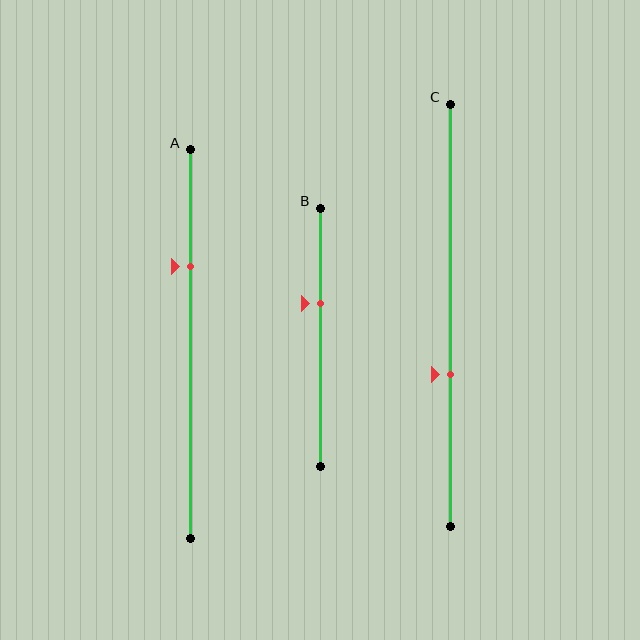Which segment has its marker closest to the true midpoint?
Segment B has its marker closest to the true midpoint.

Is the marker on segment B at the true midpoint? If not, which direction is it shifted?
No, the marker on segment B is shifted upward by about 13% of the segment length.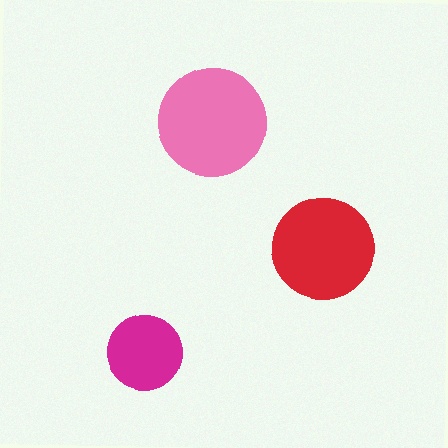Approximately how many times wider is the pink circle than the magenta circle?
About 1.5 times wider.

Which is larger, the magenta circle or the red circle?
The red one.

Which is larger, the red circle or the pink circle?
The pink one.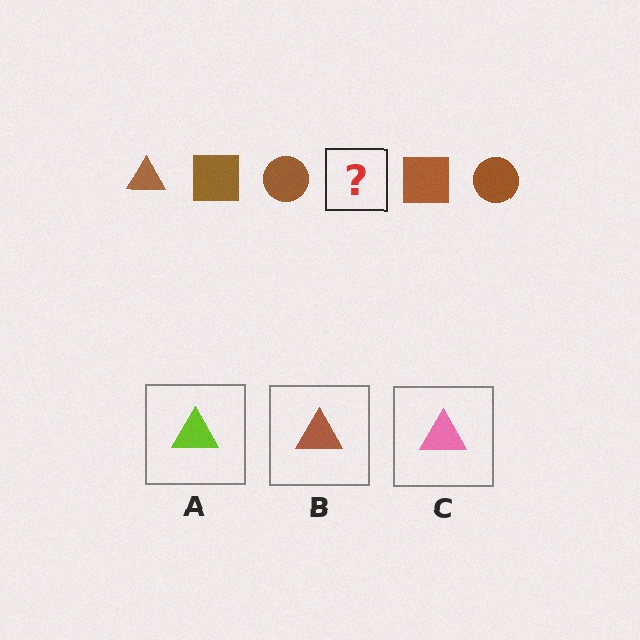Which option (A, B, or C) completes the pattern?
B.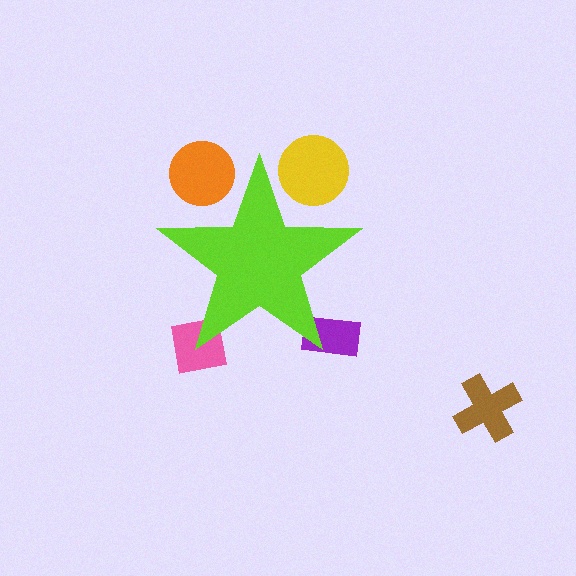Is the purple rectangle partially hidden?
Yes, the purple rectangle is partially hidden behind the lime star.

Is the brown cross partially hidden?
No, the brown cross is fully visible.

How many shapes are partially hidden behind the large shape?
4 shapes are partially hidden.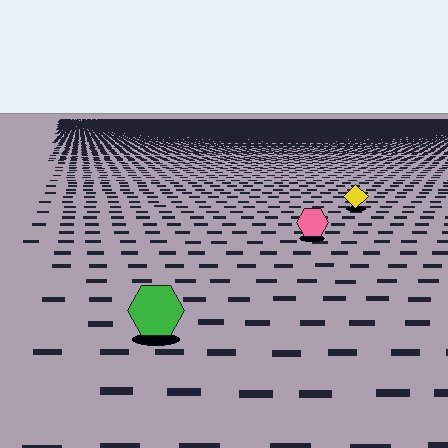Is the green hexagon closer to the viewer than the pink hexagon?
Yes. The green hexagon is closer — you can tell from the texture gradient: the ground texture is coarser near it.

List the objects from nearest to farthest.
From nearest to farthest: the green hexagon, the pink hexagon, the yellow diamond.